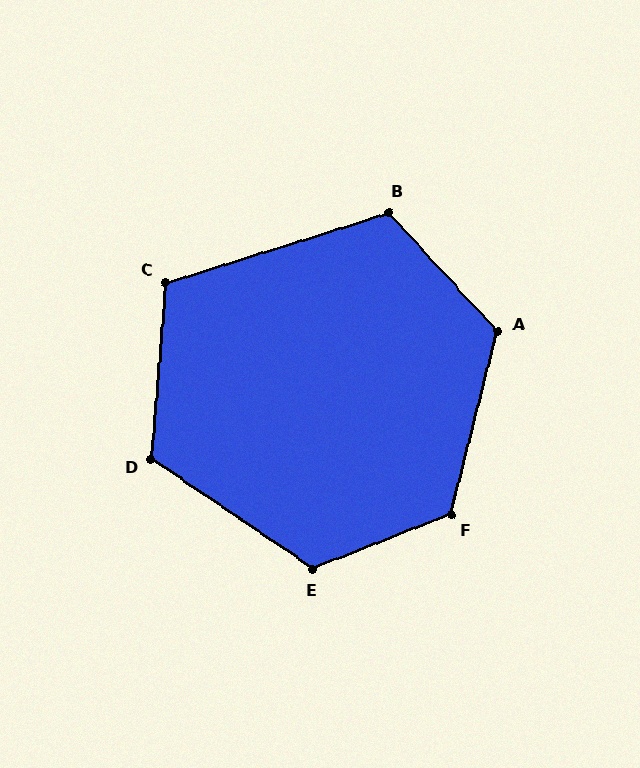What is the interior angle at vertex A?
Approximately 123 degrees (obtuse).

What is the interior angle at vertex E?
Approximately 125 degrees (obtuse).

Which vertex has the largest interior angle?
F, at approximately 126 degrees.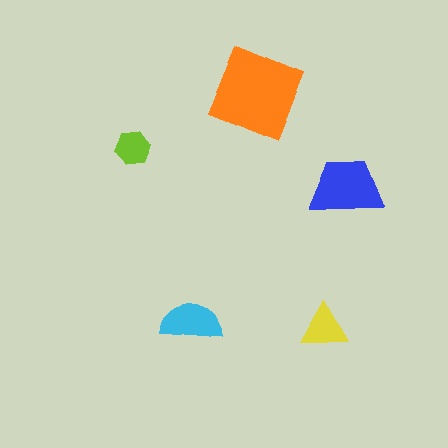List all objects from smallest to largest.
The lime hexagon, the yellow triangle, the cyan semicircle, the blue trapezoid, the orange diamond.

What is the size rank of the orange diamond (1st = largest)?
1st.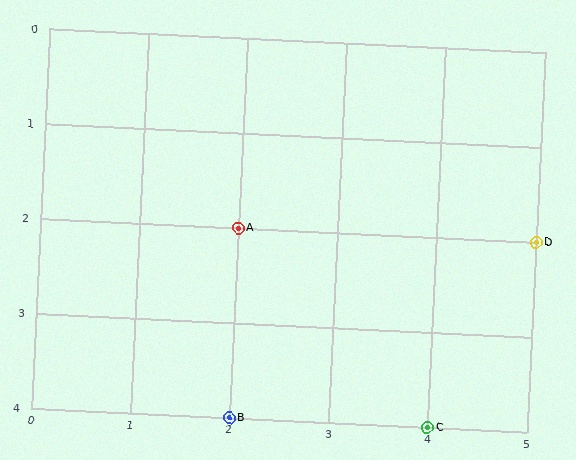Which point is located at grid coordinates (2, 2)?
Point A is at (2, 2).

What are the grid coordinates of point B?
Point B is at grid coordinates (2, 4).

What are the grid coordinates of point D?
Point D is at grid coordinates (5, 2).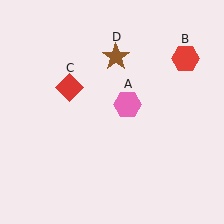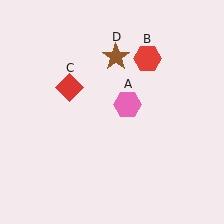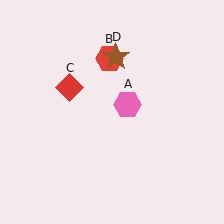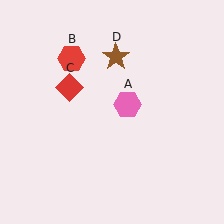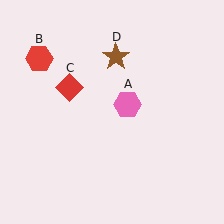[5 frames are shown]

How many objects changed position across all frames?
1 object changed position: red hexagon (object B).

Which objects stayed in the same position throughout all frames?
Pink hexagon (object A) and red diamond (object C) and brown star (object D) remained stationary.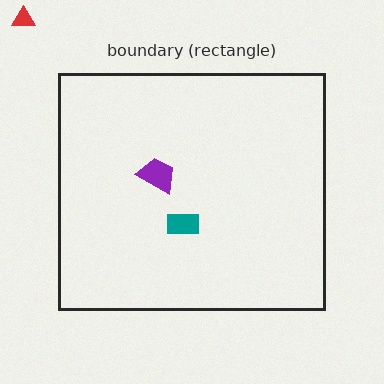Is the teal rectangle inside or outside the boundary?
Inside.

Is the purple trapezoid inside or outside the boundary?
Inside.